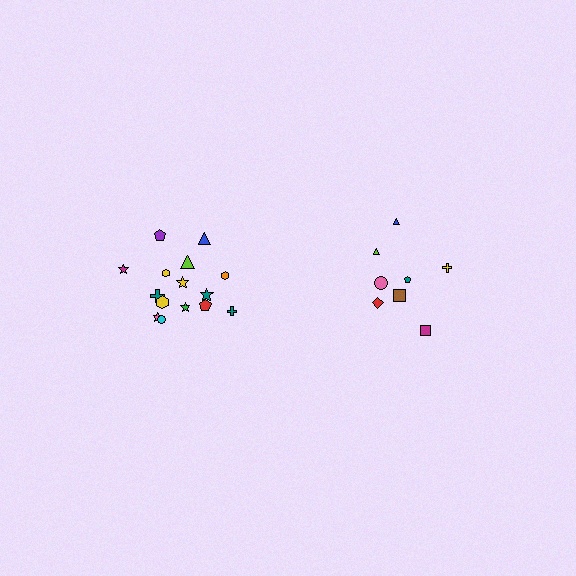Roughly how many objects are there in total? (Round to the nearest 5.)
Roughly 25 objects in total.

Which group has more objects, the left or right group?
The left group.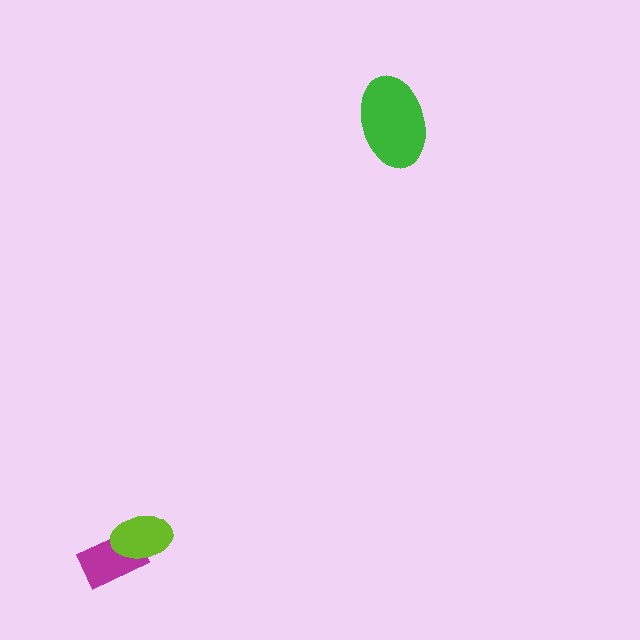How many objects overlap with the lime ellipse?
1 object overlaps with the lime ellipse.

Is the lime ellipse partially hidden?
No, no other shape covers it.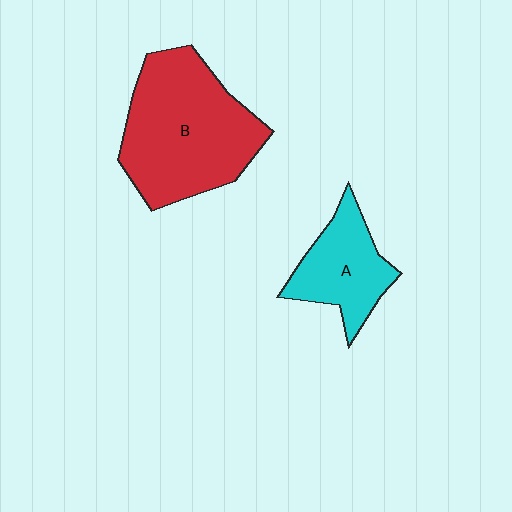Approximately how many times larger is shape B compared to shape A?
Approximately 2.0 times.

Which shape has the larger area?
Shape B (red).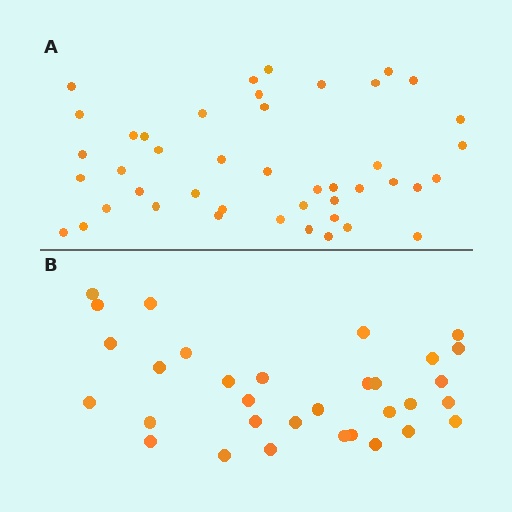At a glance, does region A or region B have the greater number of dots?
Region A (the top region) has more dots.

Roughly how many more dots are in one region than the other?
Region A has roughly 12 or so more dots than region B.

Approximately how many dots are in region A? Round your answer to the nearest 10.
About 40 dots. (The exact count is 44, which rounds to 40.)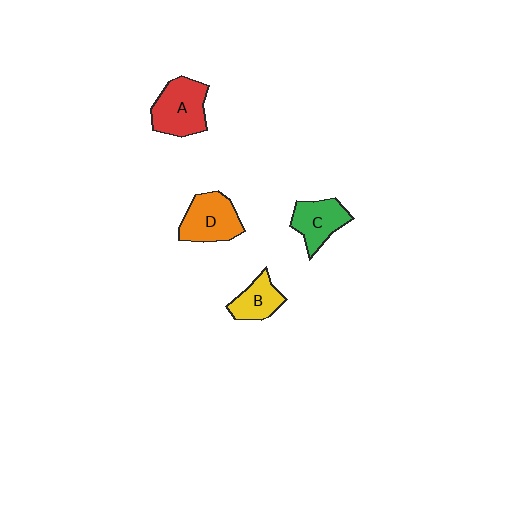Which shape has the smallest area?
Shape B (yellow).